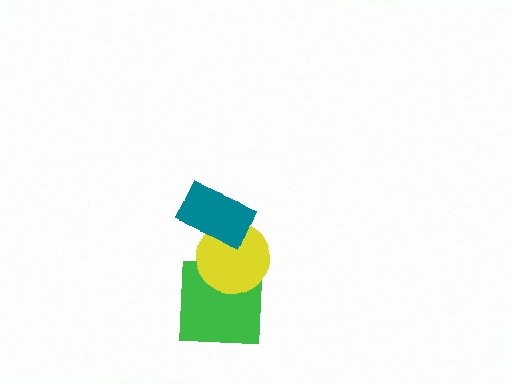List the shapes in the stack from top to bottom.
From top to bottom: the teal rectangle, the yellow circle, the green square.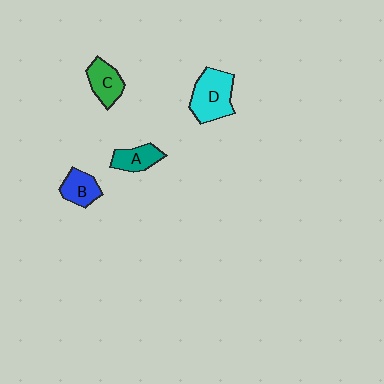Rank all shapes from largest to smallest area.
From largest to smallest: D (cyan), C (green), B (blue), A (teal).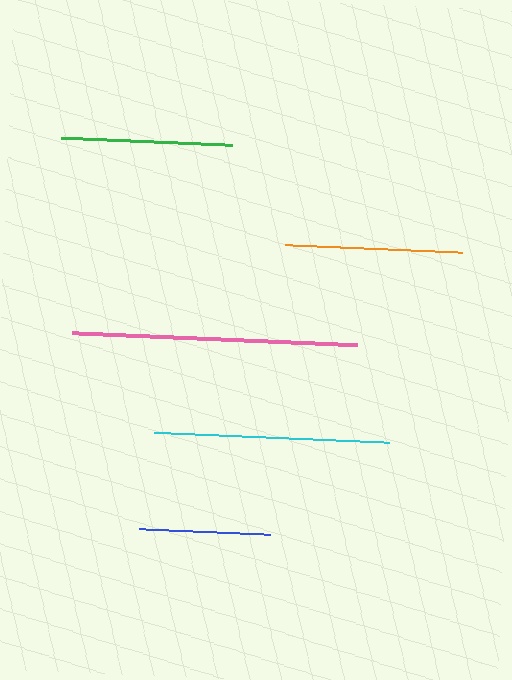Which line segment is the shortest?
The blue line is the shortest at approximately 131 pixels.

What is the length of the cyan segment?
The cyan segment is approximately 235 pixels long.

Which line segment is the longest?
The pink line is the longest at approximately 285 pixels.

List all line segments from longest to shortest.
From longest to shortest: pink, cyan, orange, green, blue.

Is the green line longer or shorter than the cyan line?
The cyan line is longer than the green line.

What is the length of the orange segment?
The orange segment is approximately 177 pixels long.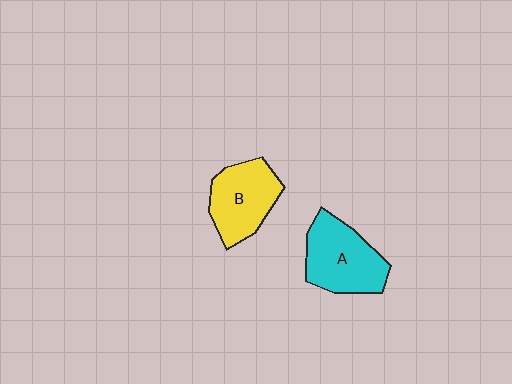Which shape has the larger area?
Shape A (cyan).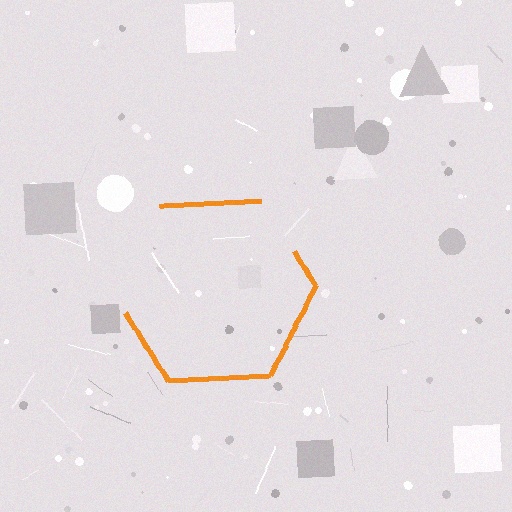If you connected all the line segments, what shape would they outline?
They would outline a hexagon.